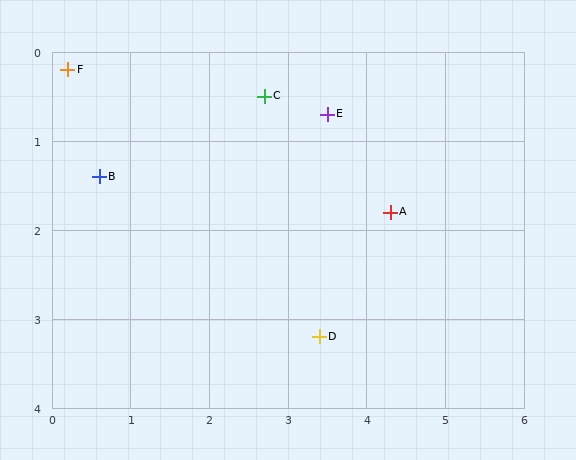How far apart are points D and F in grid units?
Points D and F are about 4.4 grid units apart.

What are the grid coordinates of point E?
Point E is at approximately (3.5, 0.7).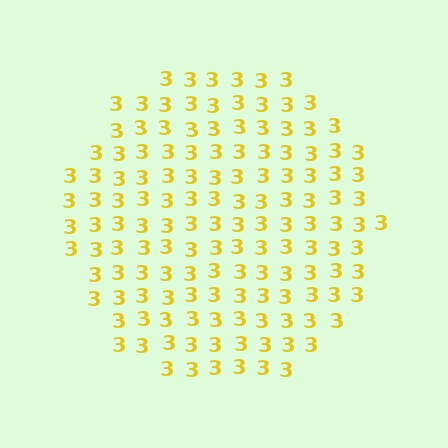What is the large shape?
The large shape is a circle.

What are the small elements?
The small elements are digit 3's.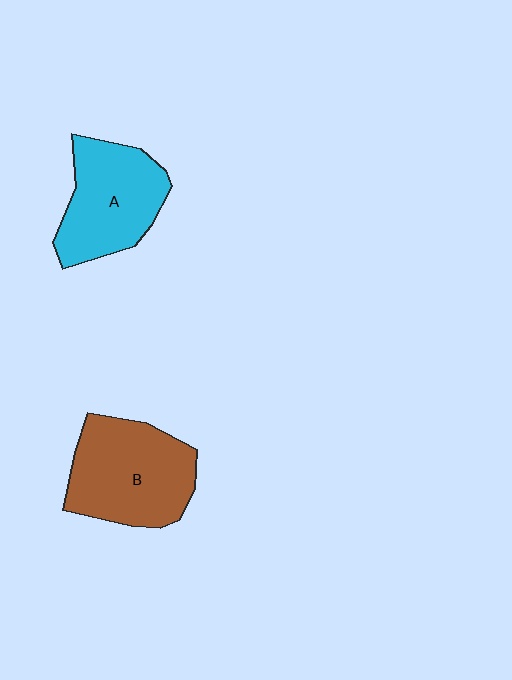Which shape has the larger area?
Shape B (brown).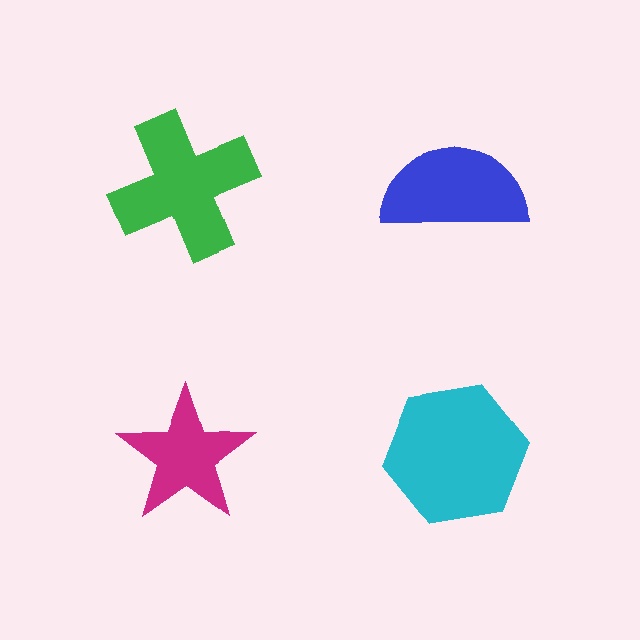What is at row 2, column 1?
A magenta star.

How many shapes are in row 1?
2 shapes.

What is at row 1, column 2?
A blue semicircle.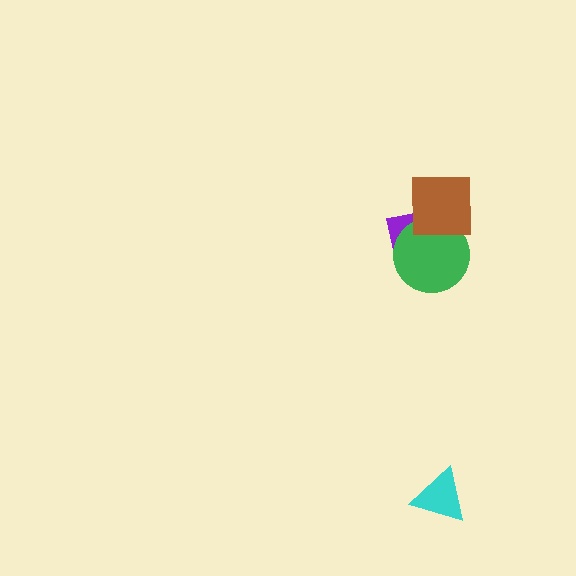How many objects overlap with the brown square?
2 objects overlap with the brown square.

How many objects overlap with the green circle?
2 objects overlap with the green circle.